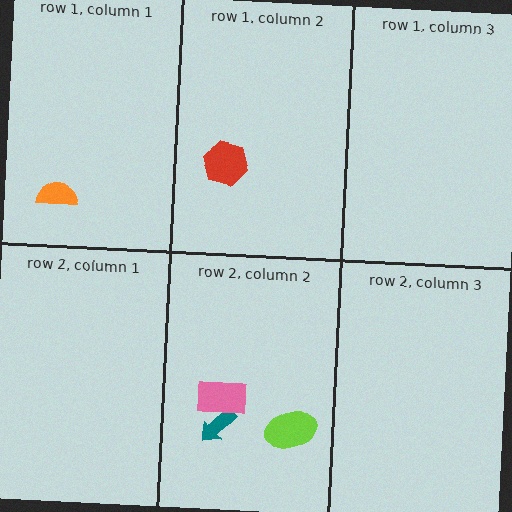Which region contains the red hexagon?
The row 1, column 2 region.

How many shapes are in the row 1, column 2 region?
1.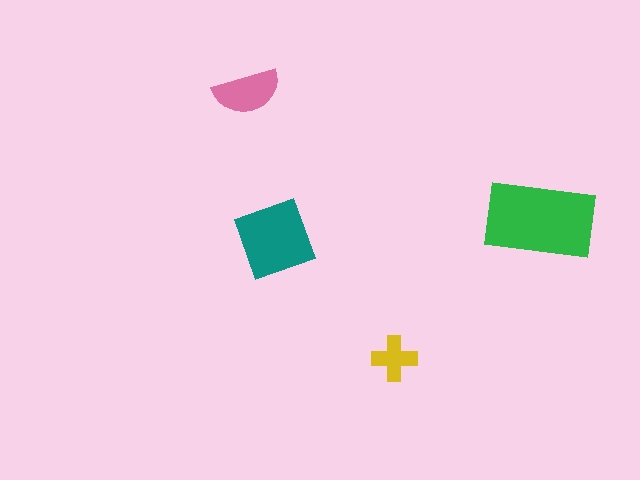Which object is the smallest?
The yellow cross.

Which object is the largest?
The green rectangle.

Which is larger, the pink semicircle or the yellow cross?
The pink semicircle.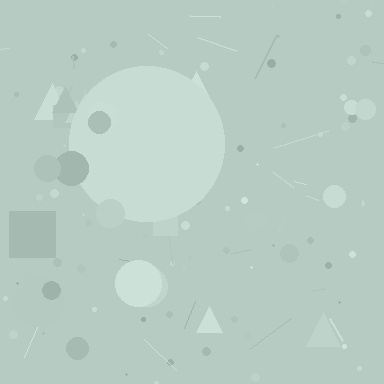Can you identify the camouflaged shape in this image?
The camouflaged shape is a circle.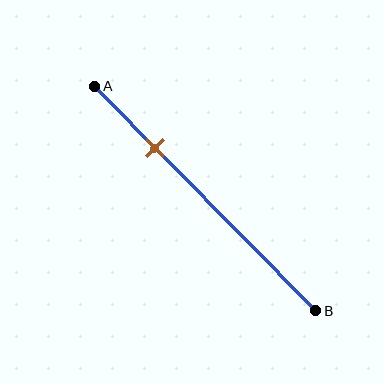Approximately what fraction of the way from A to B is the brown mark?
The brown mark is approximately 25% of the way from A to B.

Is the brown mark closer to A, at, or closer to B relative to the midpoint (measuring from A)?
The brown mark is closer to point A than the midpoint of segment AB.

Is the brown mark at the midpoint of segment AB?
No, the mark is at about 25% from A, not at the 50% midpoint.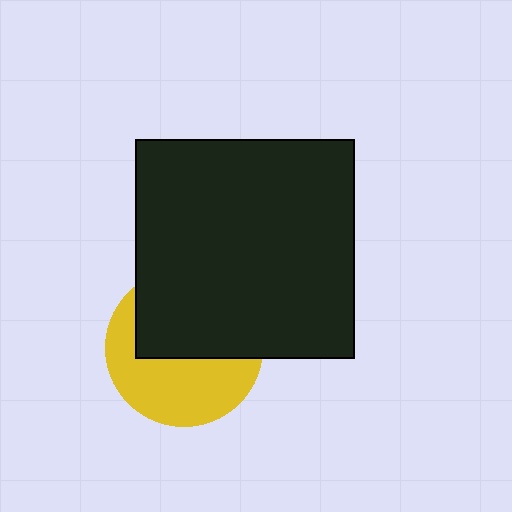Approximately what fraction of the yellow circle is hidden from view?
Roughly 51% of the yellow circle is hidden behind the black square.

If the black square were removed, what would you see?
You would see the complete yellow circle.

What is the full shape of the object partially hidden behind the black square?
The partially hidden object is a yellow circle.